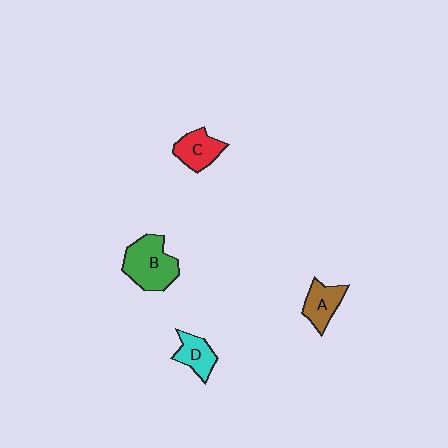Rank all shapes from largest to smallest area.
From largest to smallest: B (green), C (red), A (brown), D (cyan).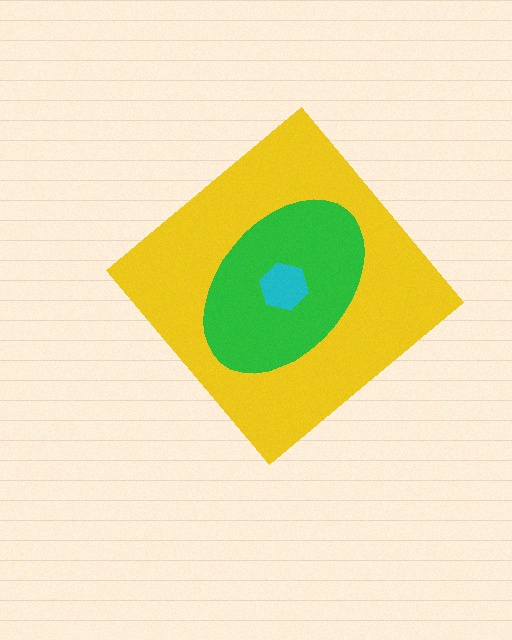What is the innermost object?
The cyan hexagon.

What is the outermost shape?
The yellow diamond.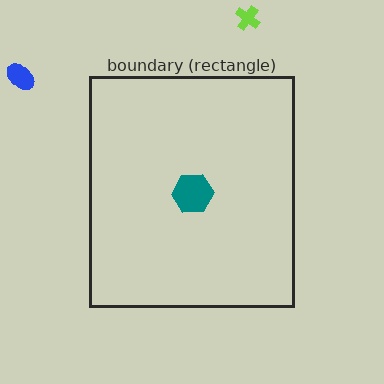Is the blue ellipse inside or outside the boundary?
Outside.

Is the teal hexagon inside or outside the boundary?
Inside.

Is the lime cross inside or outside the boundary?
Outside.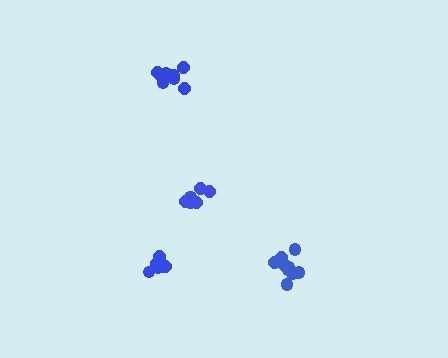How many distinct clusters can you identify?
There are 4 distinct clusters.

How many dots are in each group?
Group 1: 11 dots, Group 2: 6 dots, Group 3: 10 dots, Group 4: 9 dots (36 total).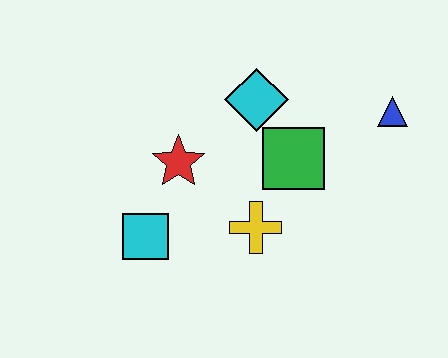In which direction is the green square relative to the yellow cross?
The green square is above the yellow cross.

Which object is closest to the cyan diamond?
The green square is closest to the cyan diamond.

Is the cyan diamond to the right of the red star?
Yes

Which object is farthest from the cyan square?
The blue triangle is farthest from the cyan square.